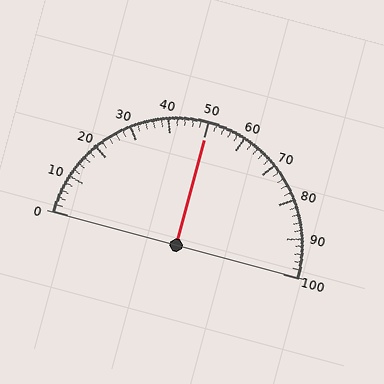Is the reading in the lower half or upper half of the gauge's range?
The reading is in the upper half of the range (0 to 100).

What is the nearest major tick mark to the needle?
The nearest major tick mark is 50.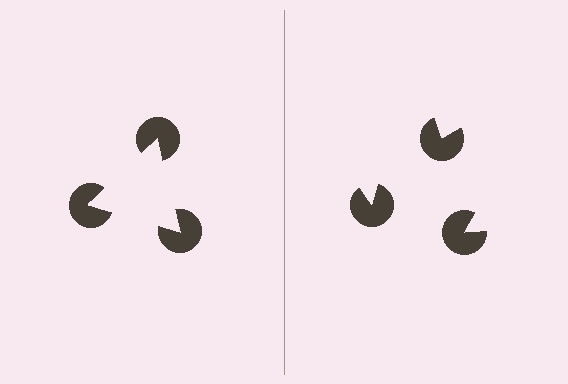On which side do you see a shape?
An illusory triangle appears on the left side. On the right side the wedge cuts are rotated, so no coherent shape forms.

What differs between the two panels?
The pac-man discs are positioned identically on both sides; only the wedge orientations differ. On the left they align to a triangle; on the right they are misaligned.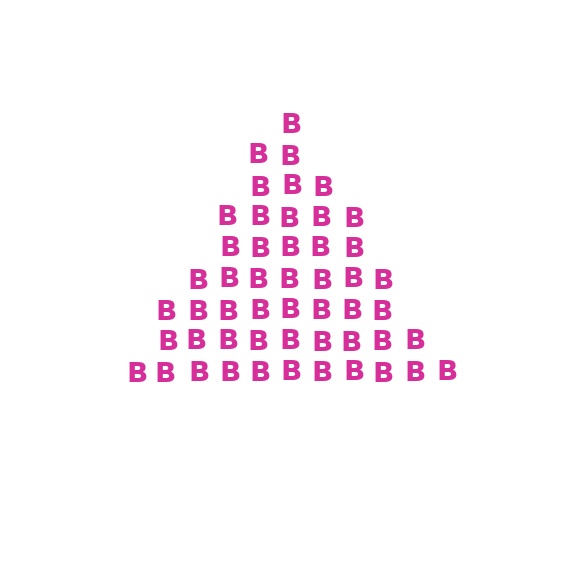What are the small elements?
The small elements are letter B's.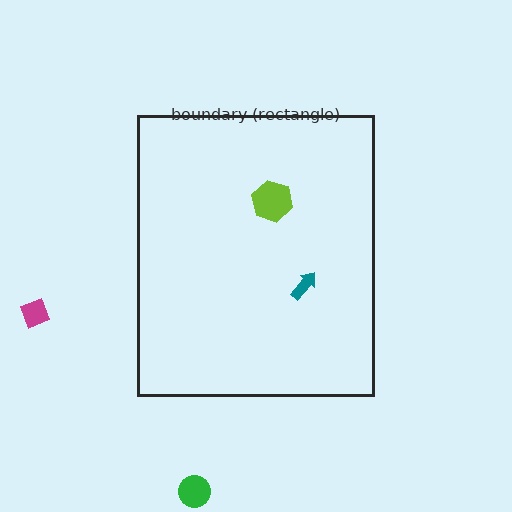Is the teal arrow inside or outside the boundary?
Inside.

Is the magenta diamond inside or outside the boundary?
Outside.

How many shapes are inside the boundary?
2 inside, 2 outside.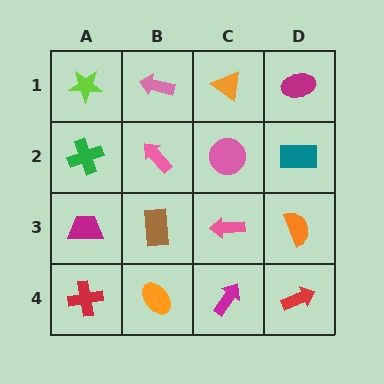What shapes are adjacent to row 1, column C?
A pink circle (row 2, column C), a pink arrow (row 1, column B), a magenta ellipse (row 1, column D).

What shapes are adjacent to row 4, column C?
A pink arrow (row 3, column C), an orange ellipse (row 4, column B), a red arrow (row 4, column D).